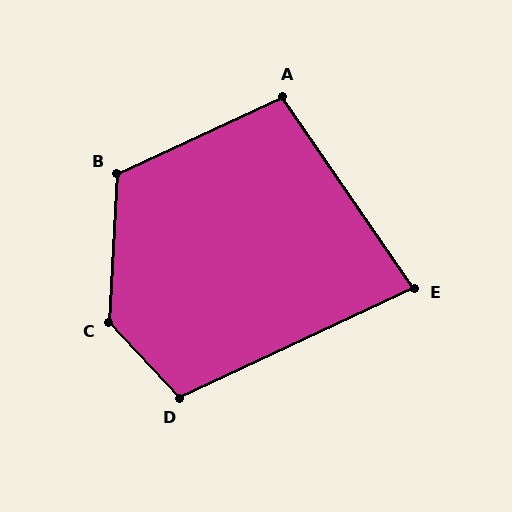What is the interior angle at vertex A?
Approximately 100 degrees (obtuse).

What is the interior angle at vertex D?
Approximately 108 degrees (obtuse).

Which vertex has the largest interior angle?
C, at approximately 134 degrees.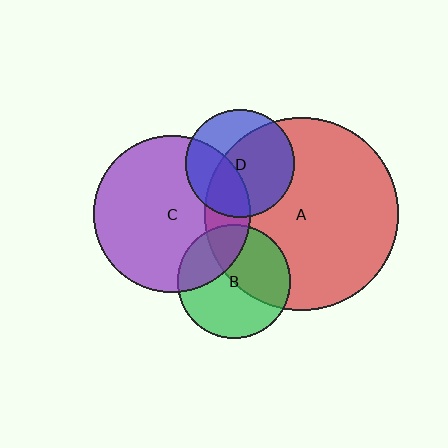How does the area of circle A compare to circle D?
Approximately 3.2 times.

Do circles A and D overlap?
Yes.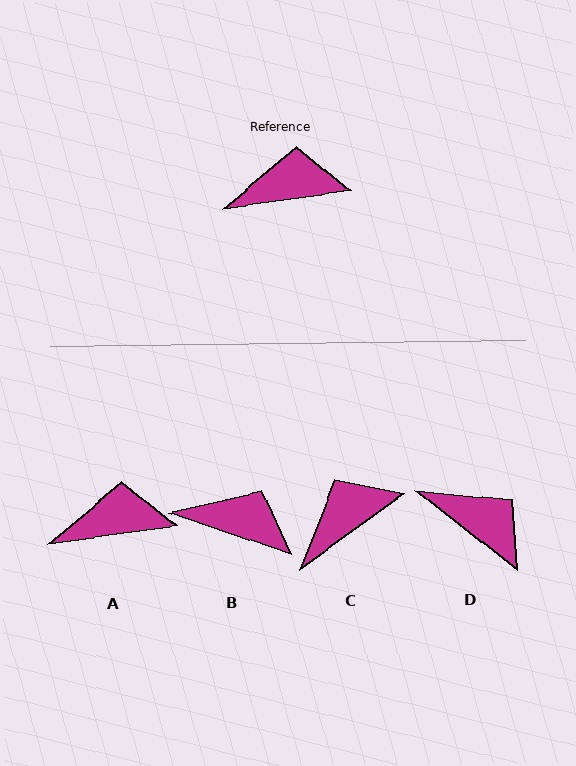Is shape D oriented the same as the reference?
No, it is off by about 46 degrees.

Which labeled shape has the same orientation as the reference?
A.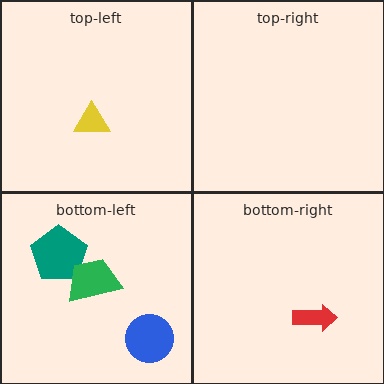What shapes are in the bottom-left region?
The blue circle, the teal pentagon, the green trapezoid.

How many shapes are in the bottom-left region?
3.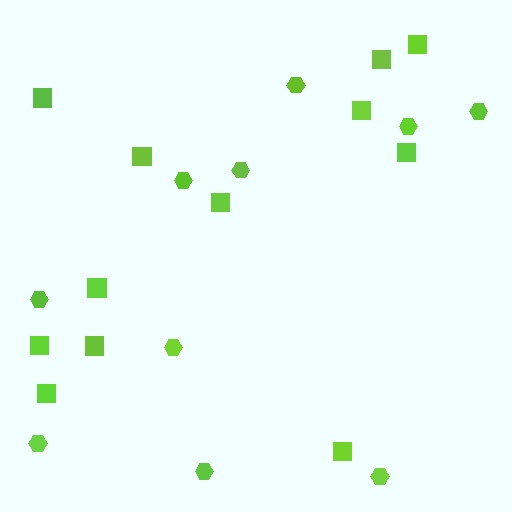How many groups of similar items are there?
There are 2 groups: one group of squares (12) and one group of hexagons (10).